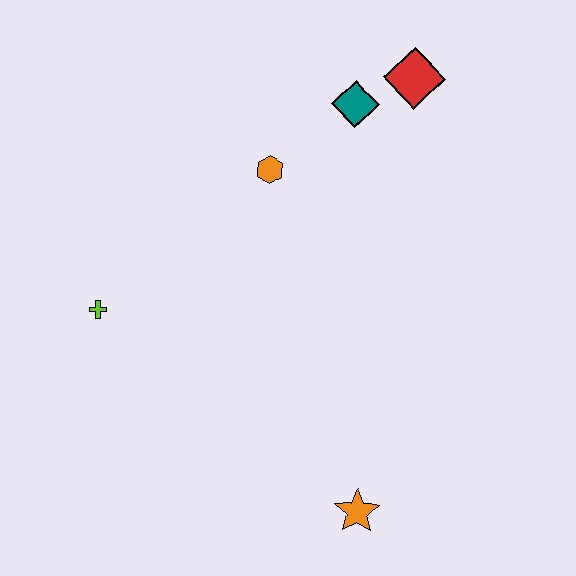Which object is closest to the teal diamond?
The red diamond is closest to the teal diamond.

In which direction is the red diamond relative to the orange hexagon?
The red diamond is to the right of the orange hexagon.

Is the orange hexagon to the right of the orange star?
No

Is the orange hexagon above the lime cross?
Yes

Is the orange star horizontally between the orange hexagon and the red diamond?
Yes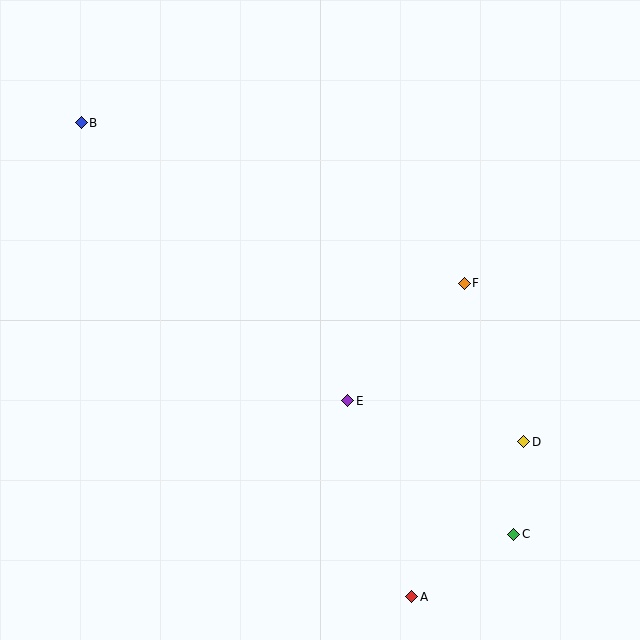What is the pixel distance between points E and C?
The distance between E and C is 213 pixels.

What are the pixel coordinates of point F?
Point F is at (464, 283).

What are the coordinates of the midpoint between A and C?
The midpoint between A and C is at (463, 565).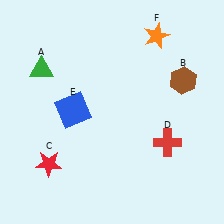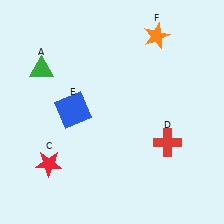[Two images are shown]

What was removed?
The brown hexagon (B) was removed in Image 2.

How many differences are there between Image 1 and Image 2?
There is 1 difference between the two images.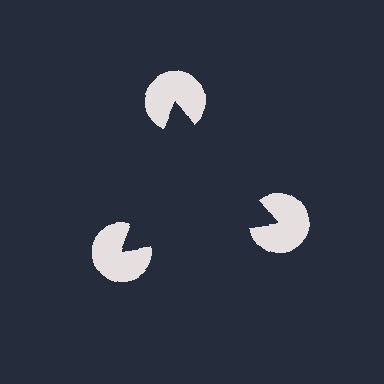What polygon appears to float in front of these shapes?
An illusory triangle — its edges are inferred from the aligned wedge cuts in the pac-man discs, not physically drawn.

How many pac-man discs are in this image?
There are 3 — one at each vertex of the illusory triangle.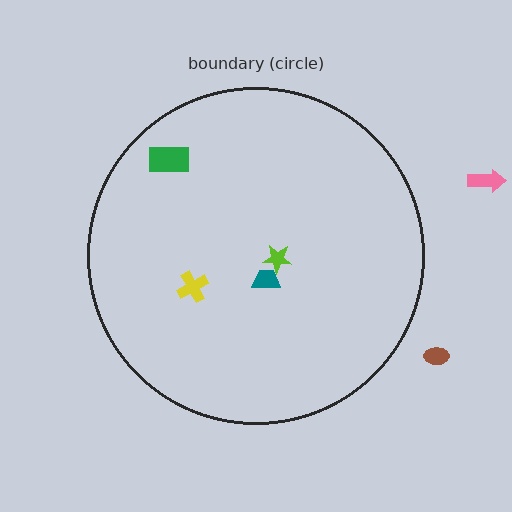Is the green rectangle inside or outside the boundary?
Inside.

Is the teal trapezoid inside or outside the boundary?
Inside.